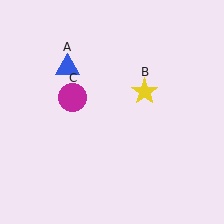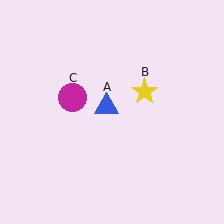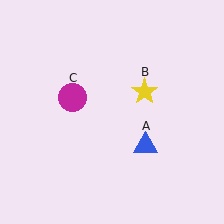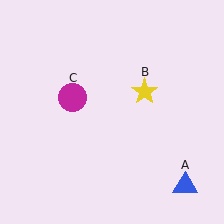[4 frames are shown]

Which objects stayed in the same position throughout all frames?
Yellow star (object B) and magenta circle (object C) remained stationary.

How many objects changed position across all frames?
1 object changed position: blue triangle (object A).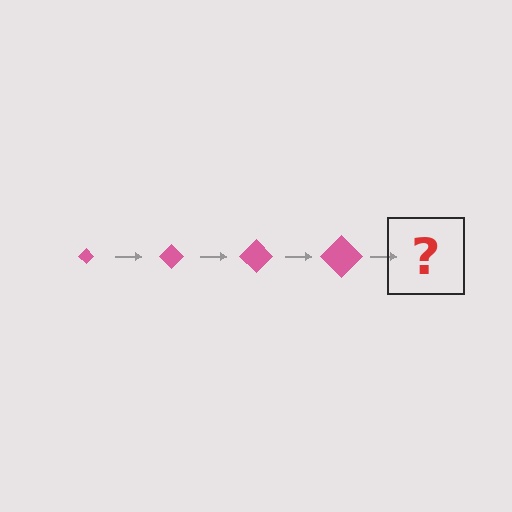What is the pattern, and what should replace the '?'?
The pattern is that the diamond gets progressively larger each step. The '?' should be a pink diamond, larger than the previous one.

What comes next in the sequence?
The next element should be a pink diamond, larger than the previous one.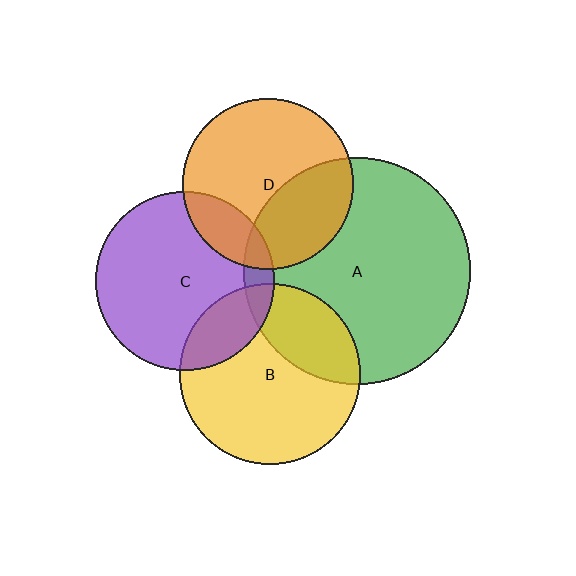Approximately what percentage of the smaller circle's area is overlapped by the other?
Approximately 10%.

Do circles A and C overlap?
Yes.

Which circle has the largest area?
Circle A (green).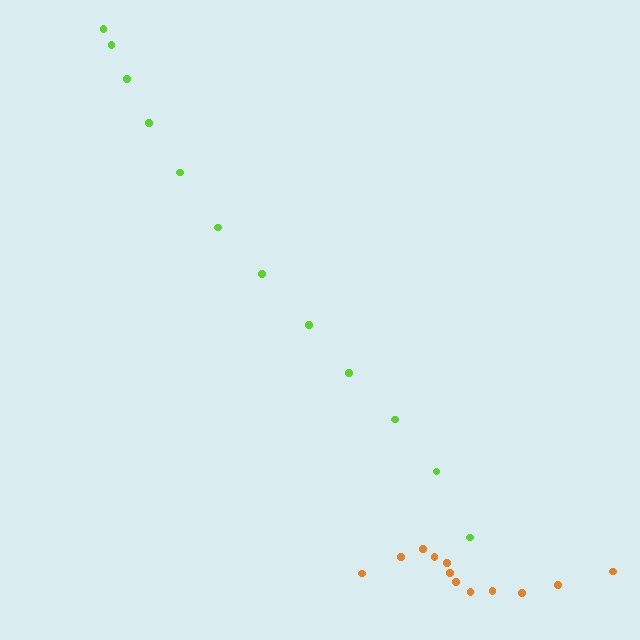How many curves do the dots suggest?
There are 2 distinct paths.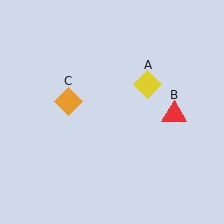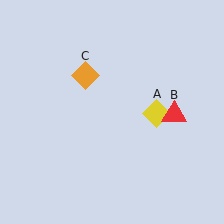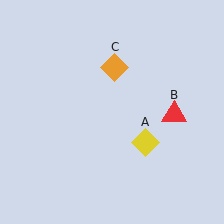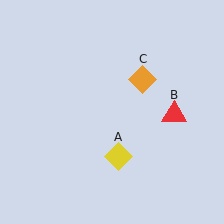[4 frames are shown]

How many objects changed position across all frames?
2 objects changed position: yellow diamond (object A), orange diamond (object C).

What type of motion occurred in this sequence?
The yellow diamond (object A), orange diamond (object C) rotated clockwise around the center of the scene.